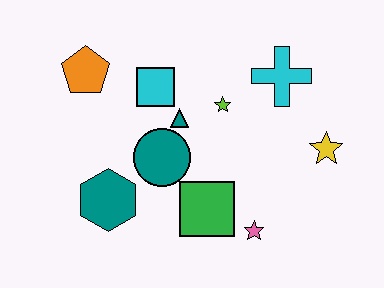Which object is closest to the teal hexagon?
The teal circle is closest to the teal hexagon.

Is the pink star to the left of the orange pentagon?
No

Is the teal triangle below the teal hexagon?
No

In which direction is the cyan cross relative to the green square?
The cyan cross is above the green square.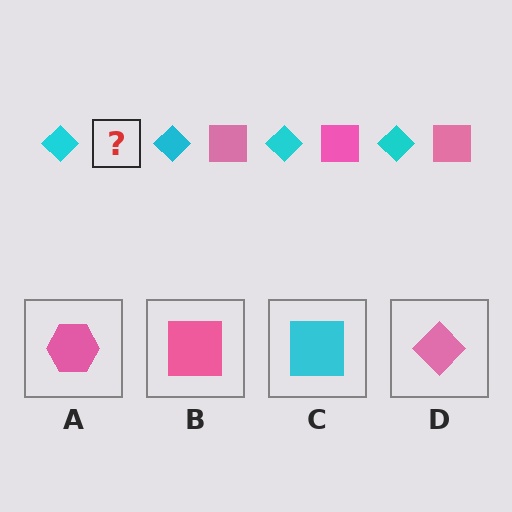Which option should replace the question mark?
Option B.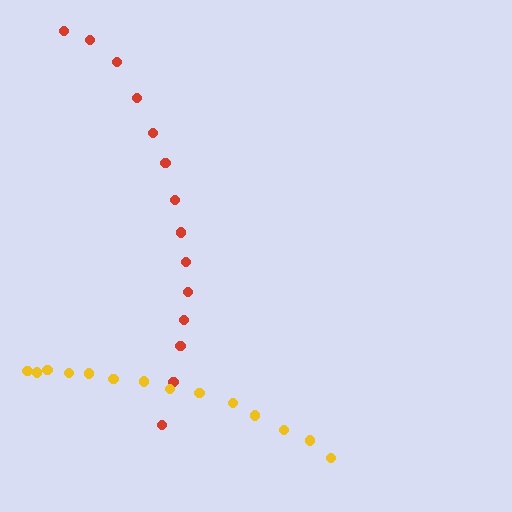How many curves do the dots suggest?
There are 2 distinct paths.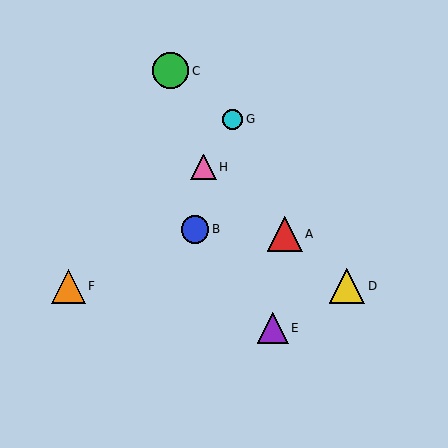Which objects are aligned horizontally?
Objects D, F are aligned horizontally.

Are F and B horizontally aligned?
No, F is at y≈286 and B is at y≈230.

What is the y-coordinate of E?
Object E is at y≈328.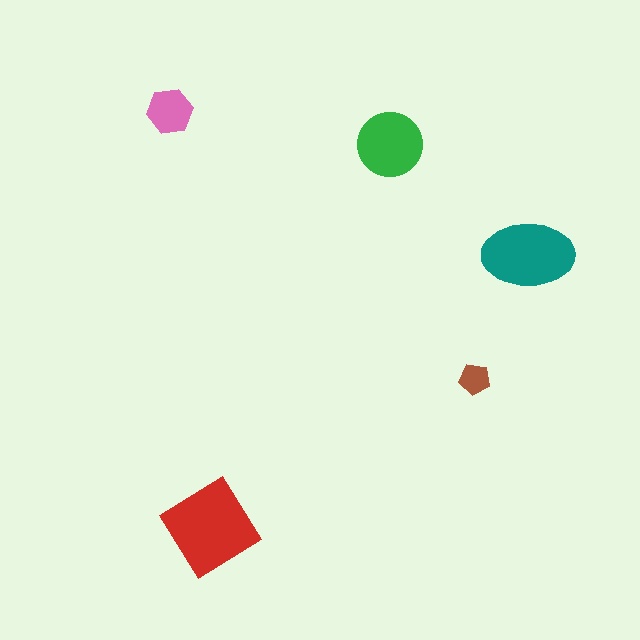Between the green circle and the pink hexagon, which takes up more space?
The green circle.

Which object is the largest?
The red diamond.